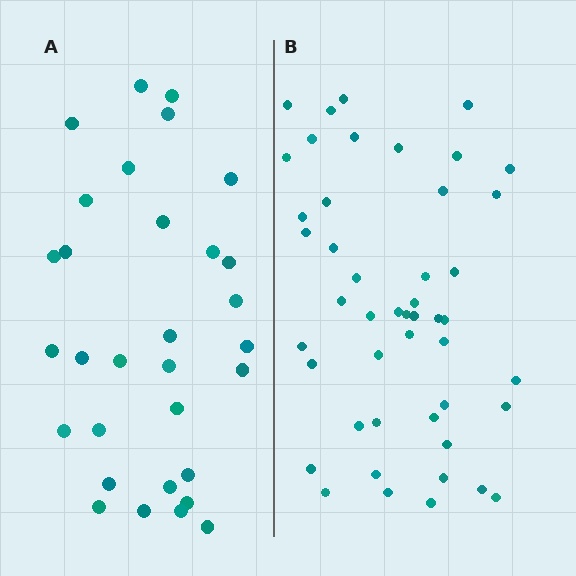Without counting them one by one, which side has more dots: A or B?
Region B (the right region) has more dots.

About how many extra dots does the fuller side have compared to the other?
Region B has approximately 15 more dots than region A.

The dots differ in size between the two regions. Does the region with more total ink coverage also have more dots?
No. Region A has more total ink coverage because its dots are larger, but region B actually contains more individual dots. Total area can be misleading — the number of items is what matters here.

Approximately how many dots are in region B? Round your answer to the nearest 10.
About 50 dots. (The exact count is 47, which rounds to 50.)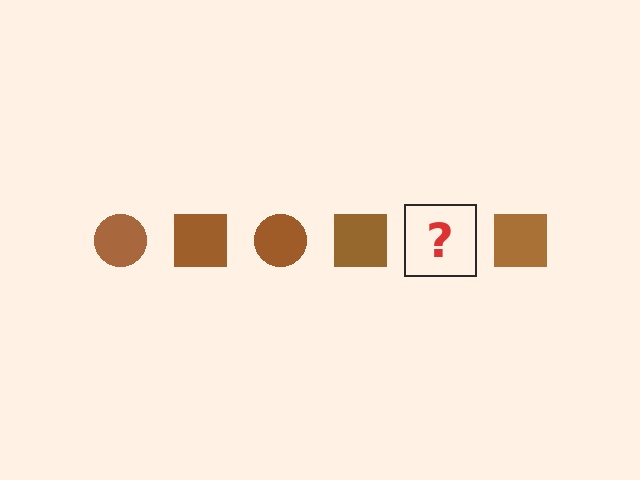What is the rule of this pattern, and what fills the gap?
The rule is that the pattern cycles through circle, square shapes in brown. The gap should be filled with a brown circle.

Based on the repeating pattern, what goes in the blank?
The blank should be a brown circle.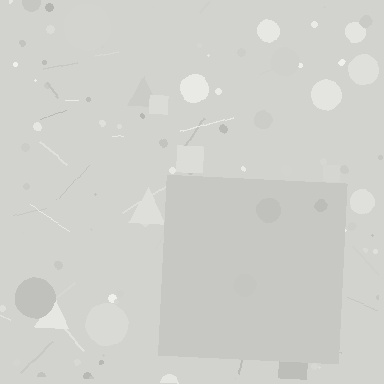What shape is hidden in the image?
A square is hidden in the image.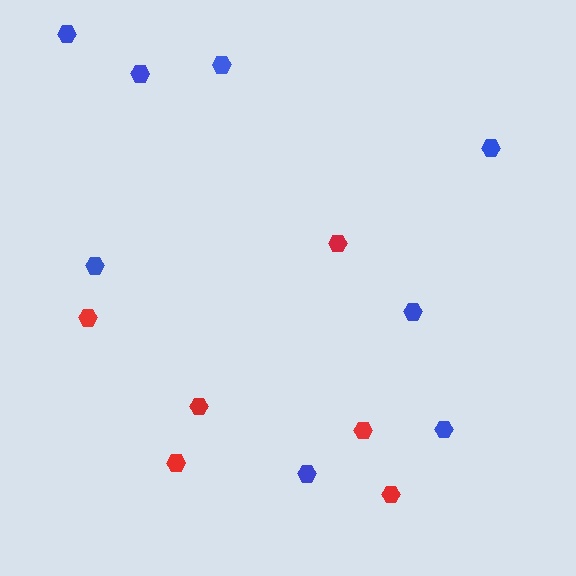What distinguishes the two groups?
There are 2 groups: one group of blue hexagons (8) and one group of red hexagons (6).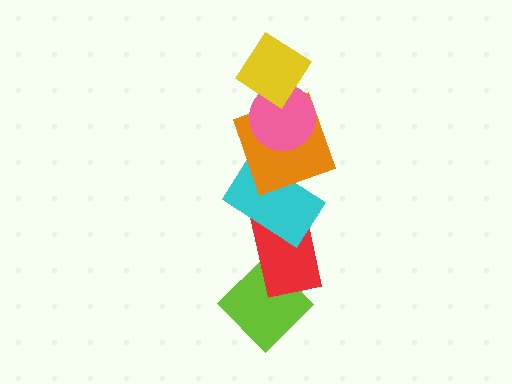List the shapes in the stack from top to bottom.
From top to bottom: the yellow diamond, the pink circle, the orange square, the cyan rectangle, the red rectangle, the lime diamond.